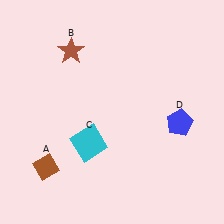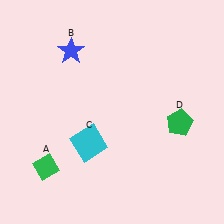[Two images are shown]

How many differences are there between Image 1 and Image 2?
There are 3 differences between the two images.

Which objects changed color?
A changed from brown to green. B changed from brown to blue. D changed from blue to green.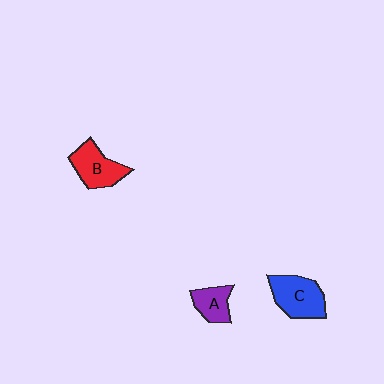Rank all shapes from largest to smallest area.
From largest to smallest: C (blue), B (red), A (purple).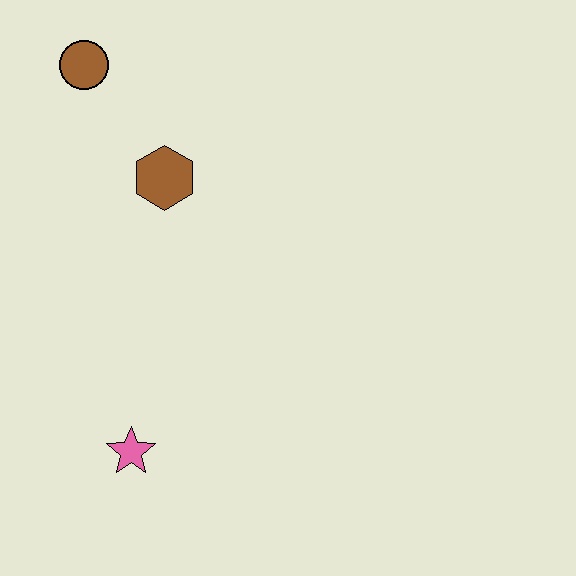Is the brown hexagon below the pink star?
No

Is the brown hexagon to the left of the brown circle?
No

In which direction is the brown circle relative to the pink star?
The brown circle is above the pink star.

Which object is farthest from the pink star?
The brown circle is farthest from the pink star.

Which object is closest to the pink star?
The brown hexagon is closest to the pink star.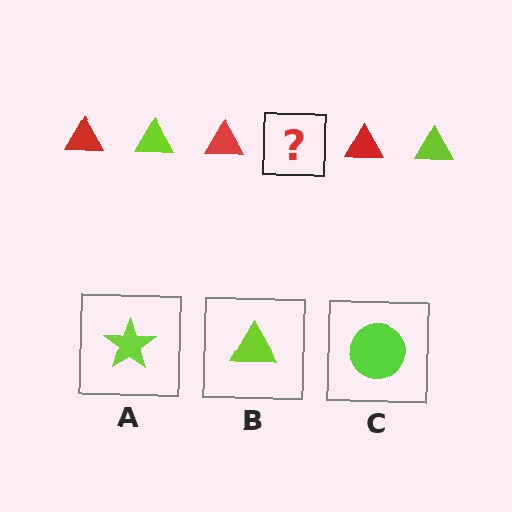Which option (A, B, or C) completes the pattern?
B.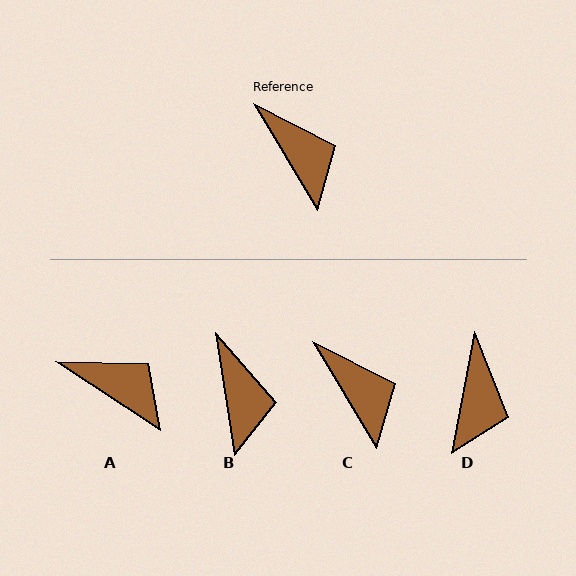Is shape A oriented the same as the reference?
No, it is off by about 26 degrees.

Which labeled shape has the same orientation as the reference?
C.